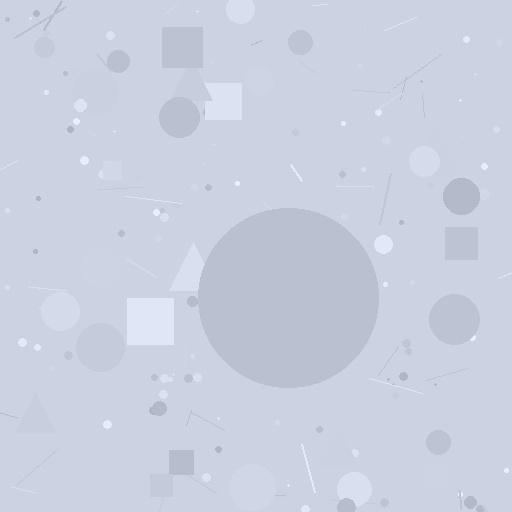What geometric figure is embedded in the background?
A circle is embedded in the background.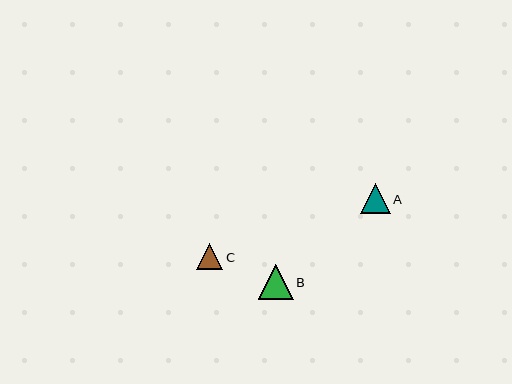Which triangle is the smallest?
Triangle C is the smallest with a size of approximately 26 pixels.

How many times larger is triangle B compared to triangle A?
Triangle B is approximately 1.2 times the size of triangle A.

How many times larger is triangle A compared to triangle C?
Triangle A is approximately 1.1 times the size of triangle C.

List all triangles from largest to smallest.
From largest to smallest: B, A, C.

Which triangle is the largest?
Triangle B is the largest with a size of approximately 35 pixels.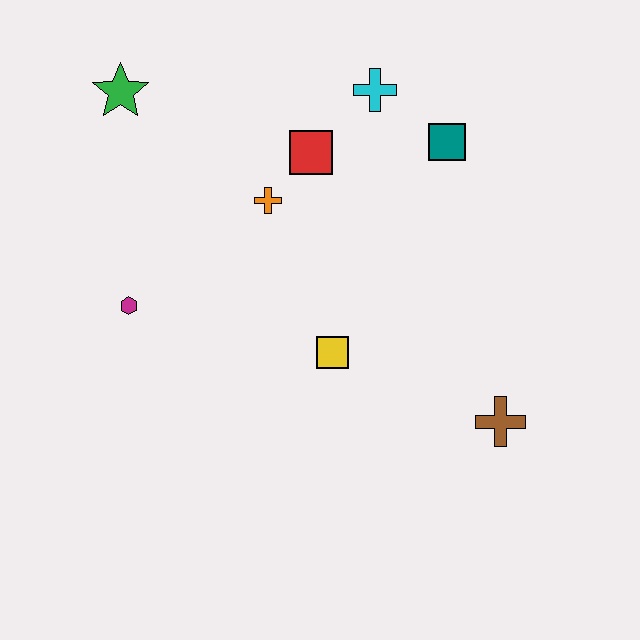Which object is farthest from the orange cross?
The brown cross is farthest from the orange cross.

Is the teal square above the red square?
Yes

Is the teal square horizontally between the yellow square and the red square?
No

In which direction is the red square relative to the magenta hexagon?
The red square is to the right of the magenta hexagon.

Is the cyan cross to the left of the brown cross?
Yes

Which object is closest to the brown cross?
The yellow square is closest to the brown cross.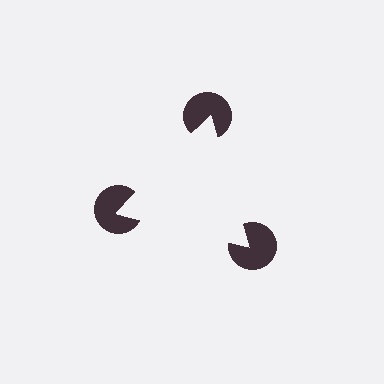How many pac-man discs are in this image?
There are 3 — one at each vertex of the illusory triangle.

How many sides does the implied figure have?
3 sides.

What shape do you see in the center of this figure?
An illusory triangle — its edges are inferred from the aligned wedge cuts in the pac-man discs, not physically drawn.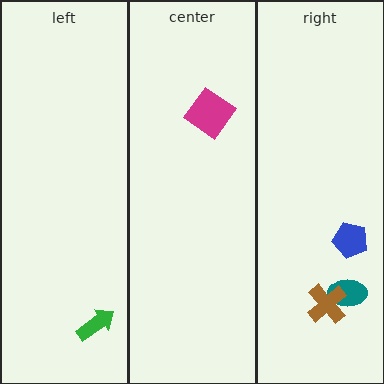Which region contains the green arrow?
The left region.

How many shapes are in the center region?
1.